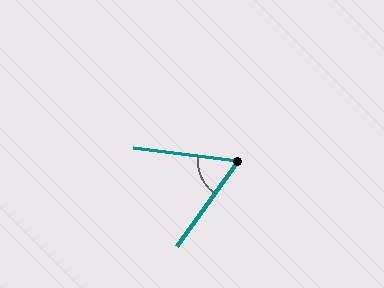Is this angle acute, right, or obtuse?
It is acute.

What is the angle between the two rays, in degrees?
Approximately 62 degrees.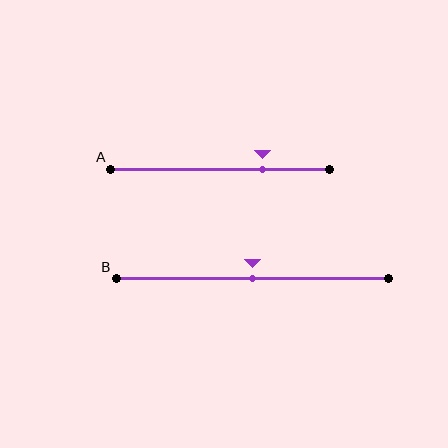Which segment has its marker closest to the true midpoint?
Segment B has its marker closest to the true midpoint.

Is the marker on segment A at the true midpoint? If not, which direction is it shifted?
No, the marker on segment A is shifted to the right by about 19% of the segment length.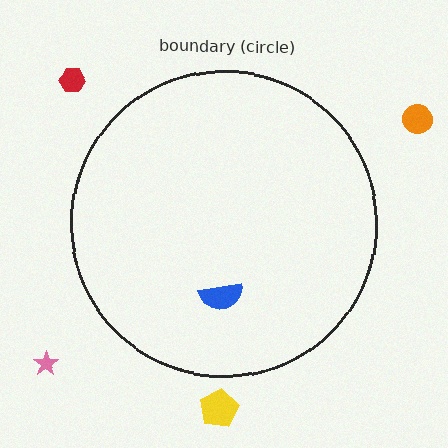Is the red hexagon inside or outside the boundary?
Outside.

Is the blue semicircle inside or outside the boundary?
Inside.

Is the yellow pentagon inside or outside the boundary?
Outside.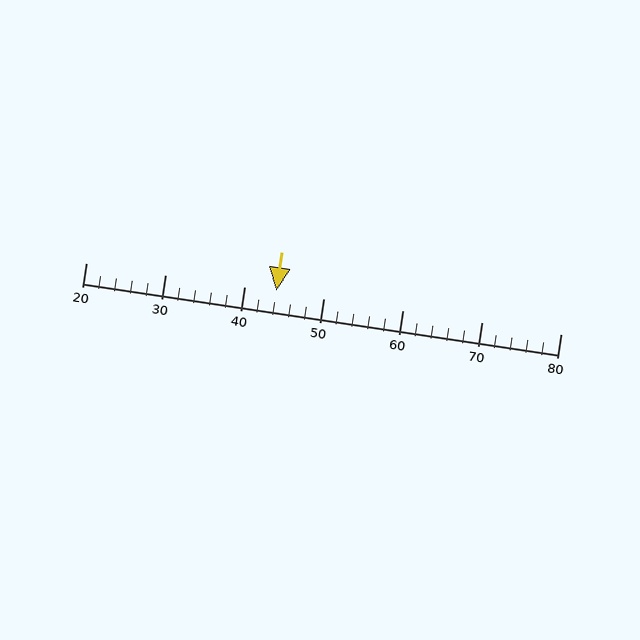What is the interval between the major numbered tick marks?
The major tick marks are spaced 10 units apart.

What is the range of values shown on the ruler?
The ruler shows values from 20 to 80.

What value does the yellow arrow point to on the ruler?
The yellow arrow points to approximately 44.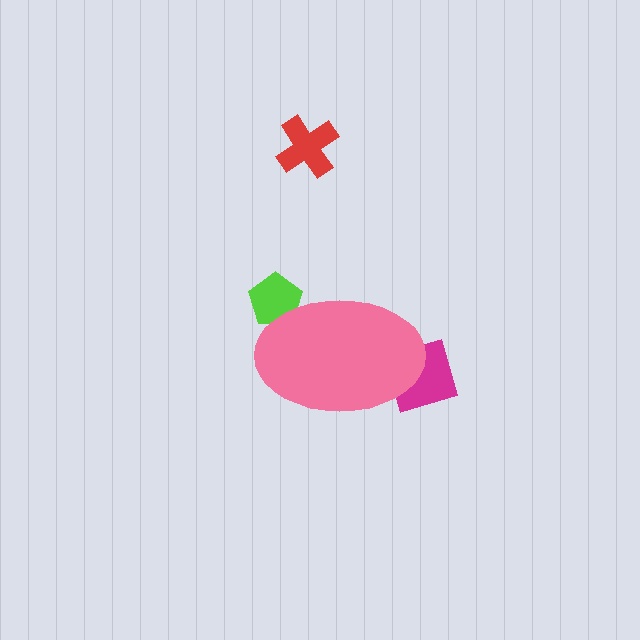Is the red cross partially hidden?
No, the red cross is fully visible.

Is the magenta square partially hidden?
Yes, the magenta square is partially hidden behind the pink ellipse.